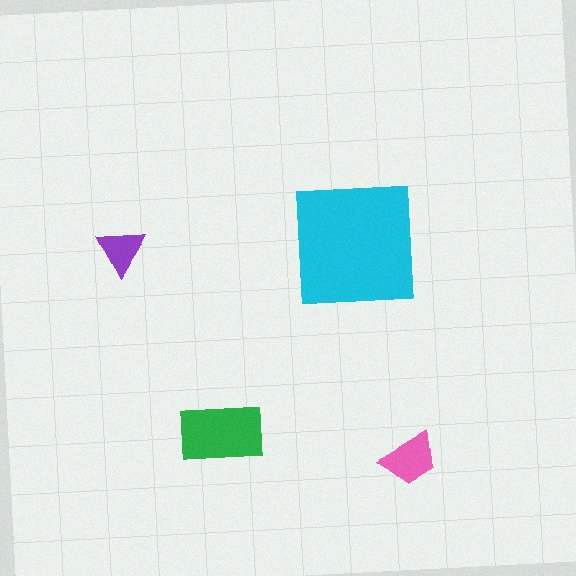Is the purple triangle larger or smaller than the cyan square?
Smaller.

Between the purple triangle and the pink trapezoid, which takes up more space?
The pink trapezoid.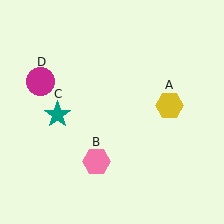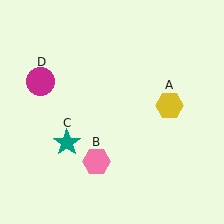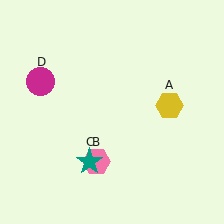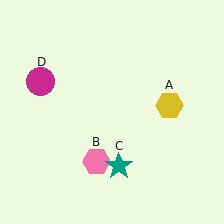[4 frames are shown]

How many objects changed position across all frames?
1 object changed position: teal star (object C).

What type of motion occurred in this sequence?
The teal star (object C) rotated counterclockwise around the center of the scene.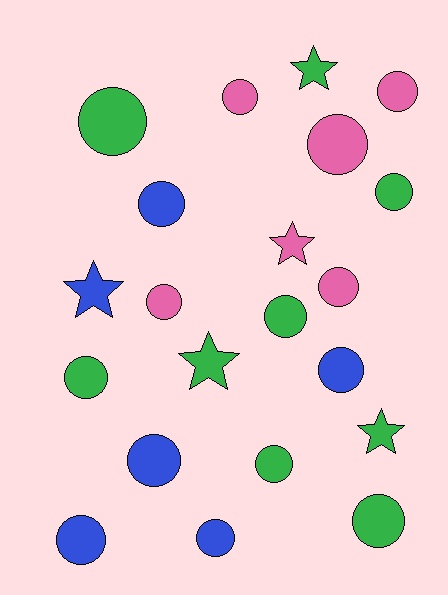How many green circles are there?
There are 6 green circles.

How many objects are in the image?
There are 21 objects.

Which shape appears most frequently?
Circle, with 16 objects.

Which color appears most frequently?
Green, with 9 objects.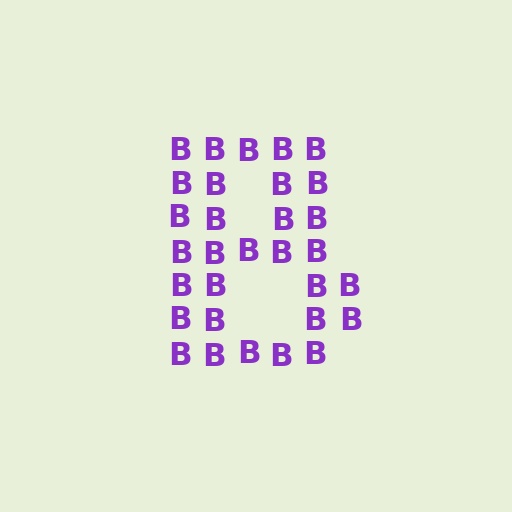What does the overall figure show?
The overall figure shows the letter B.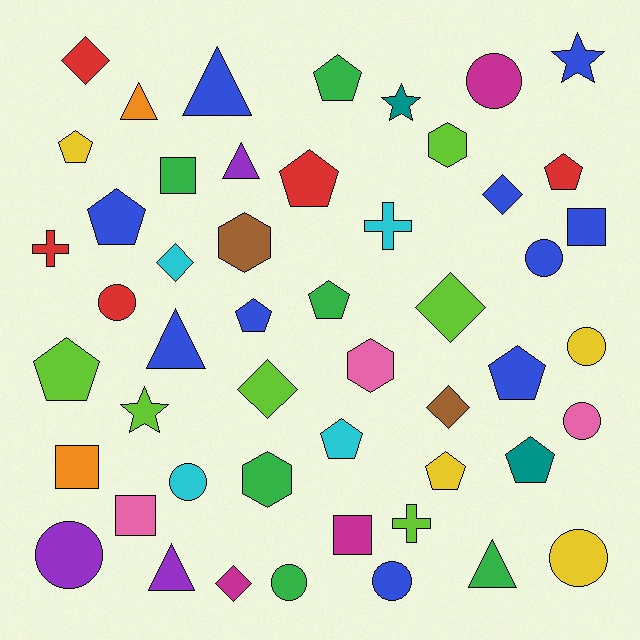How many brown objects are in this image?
There are 2 brown objects.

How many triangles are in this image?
There are 6 triangles.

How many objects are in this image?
There are 50 objects.